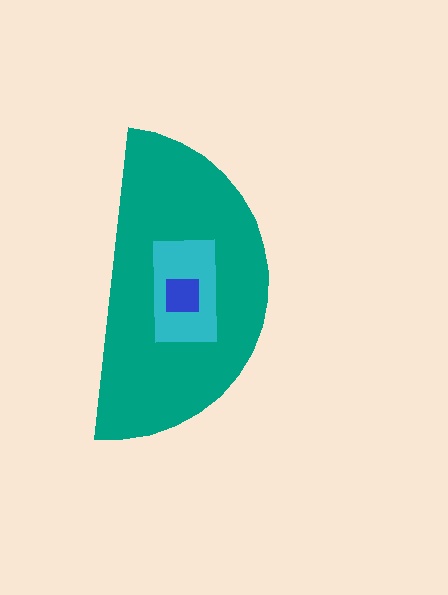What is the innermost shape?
The blue square.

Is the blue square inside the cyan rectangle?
Yes.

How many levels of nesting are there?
3.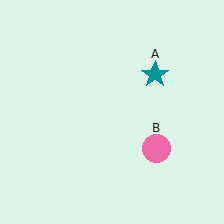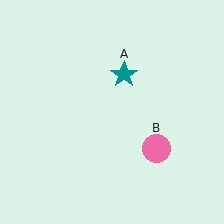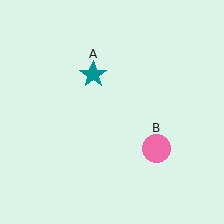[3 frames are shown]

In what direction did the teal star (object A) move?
The teal star (object A) moved left.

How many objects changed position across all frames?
1 object changed position: teal star (object A).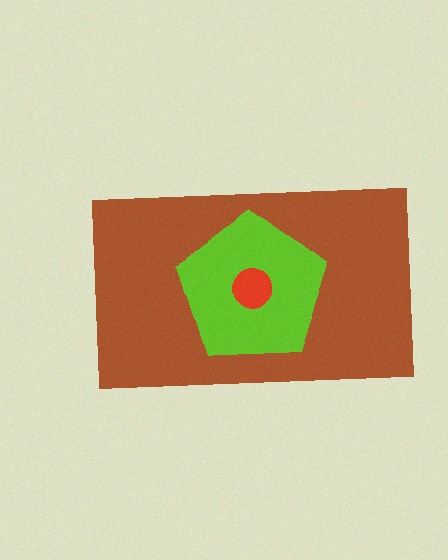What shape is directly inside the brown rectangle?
The lime pentagon.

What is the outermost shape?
The brown rectangle.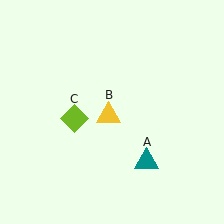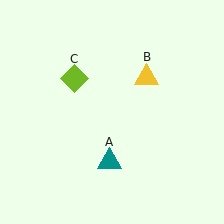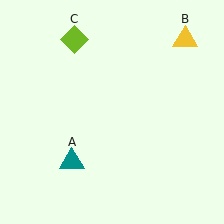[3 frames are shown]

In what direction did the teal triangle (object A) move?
The teal triangle (object A) moved left.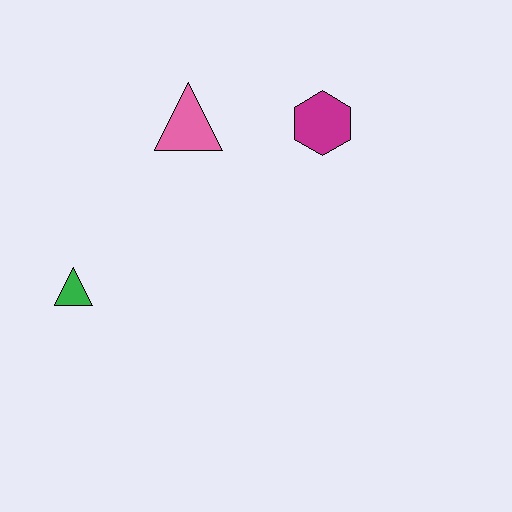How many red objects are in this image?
There are no red objects.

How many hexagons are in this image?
There is 1 hexagon.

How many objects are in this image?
There are 3 objects.